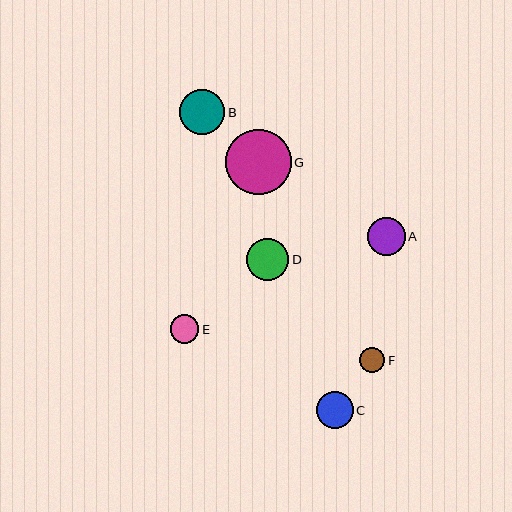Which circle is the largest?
Circle G is the largest with a size of approximately 66 pixels.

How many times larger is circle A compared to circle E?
Circle A is approximately 1.3 times the size of circle E.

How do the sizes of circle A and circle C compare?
Circle A and circle C are approximately the same size.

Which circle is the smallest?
Circle F is the smallest with a size of approximately 25 pixels.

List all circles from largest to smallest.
From largest to smallest: G, B, D, A, C, E, F.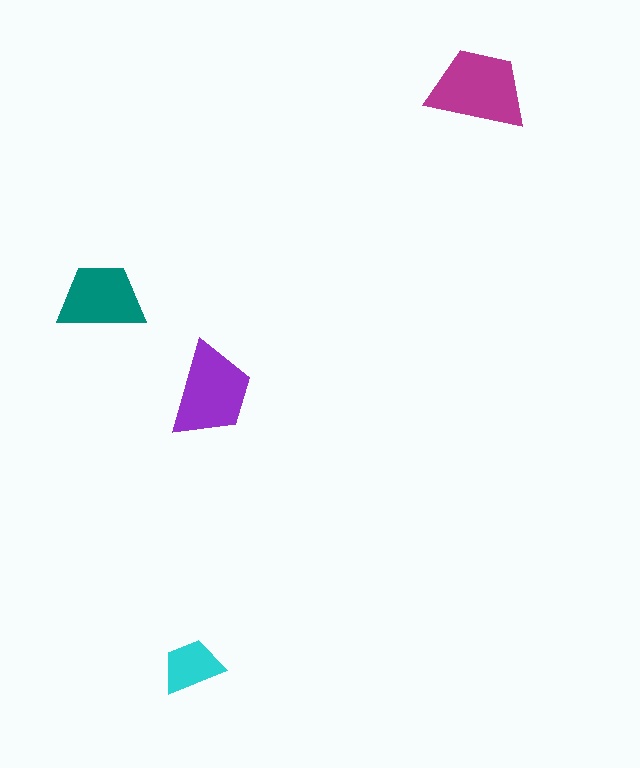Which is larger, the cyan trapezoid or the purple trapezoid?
The purple one.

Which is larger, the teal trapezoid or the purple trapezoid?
The purple one.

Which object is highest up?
The magenta trapezoid is topmost.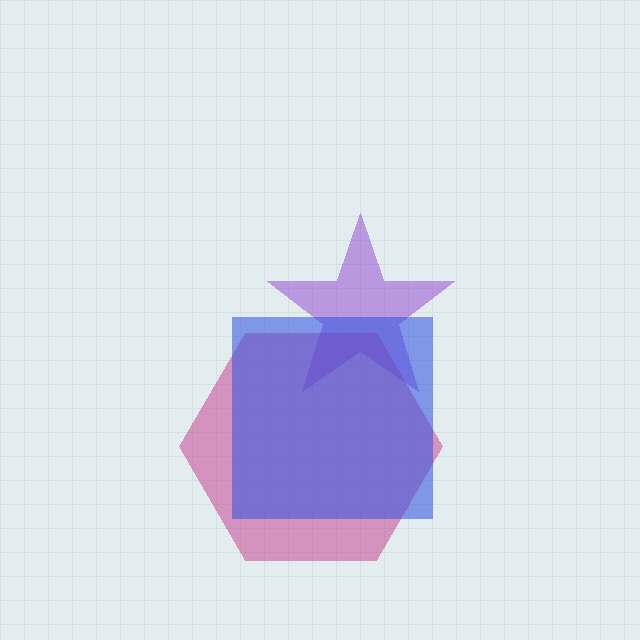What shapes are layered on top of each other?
The layered shapes are: a purple star, a magenta hexagon, a blue square.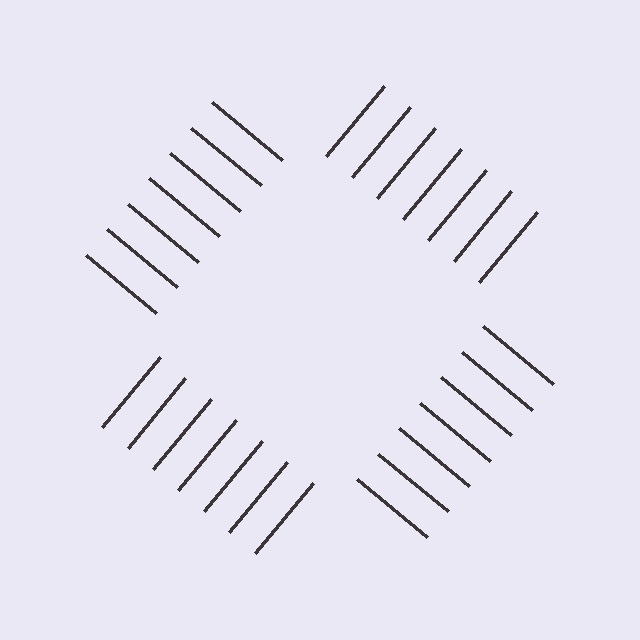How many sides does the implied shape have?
4 sides — the line-ends trace a square.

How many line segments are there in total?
28 — 7 along each of the 4 edges.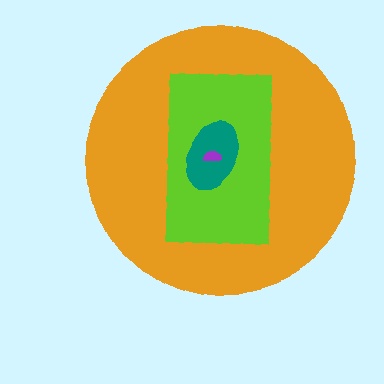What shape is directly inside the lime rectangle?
The teal ellipse.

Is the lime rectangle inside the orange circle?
Yes.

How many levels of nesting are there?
4.